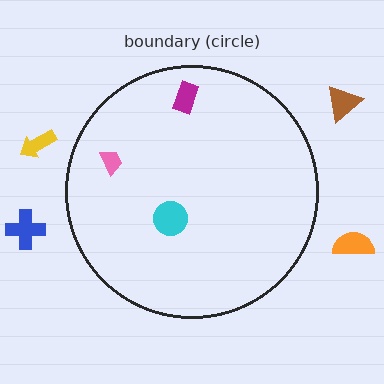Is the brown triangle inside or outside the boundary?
Outside.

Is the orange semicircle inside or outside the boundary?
Outside.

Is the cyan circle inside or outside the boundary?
Inside.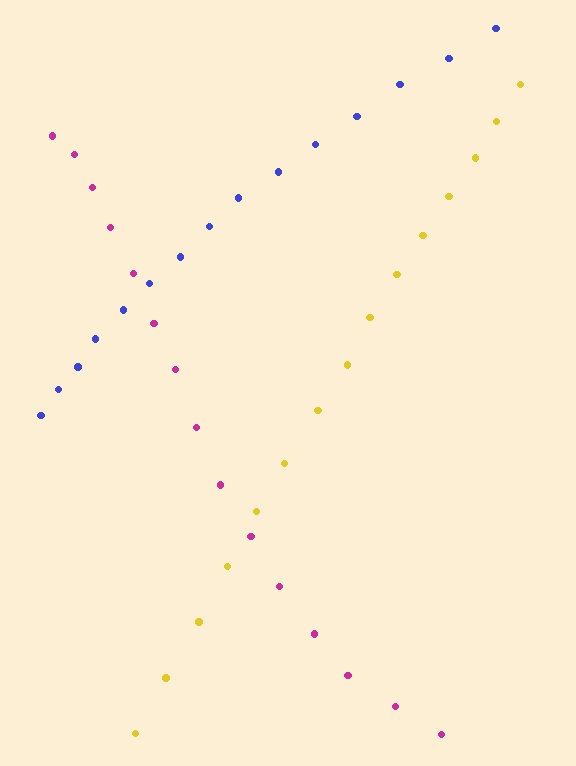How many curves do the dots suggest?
There are 3 distinct paths.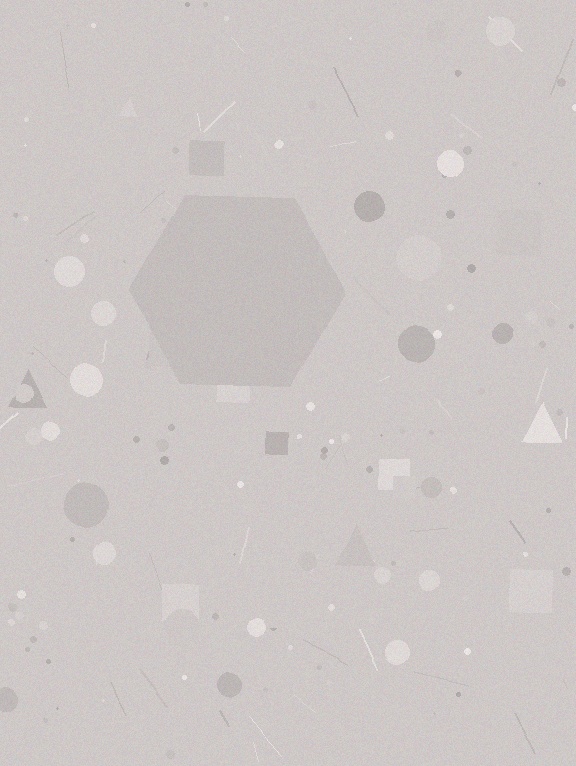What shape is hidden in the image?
A hexagon is hidden in the image.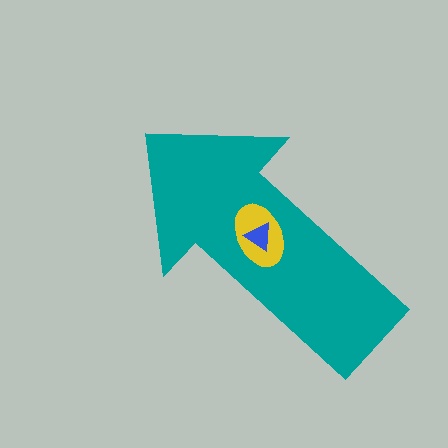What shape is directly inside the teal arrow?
The yellow ellipse.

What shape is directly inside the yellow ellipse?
The blue triangle.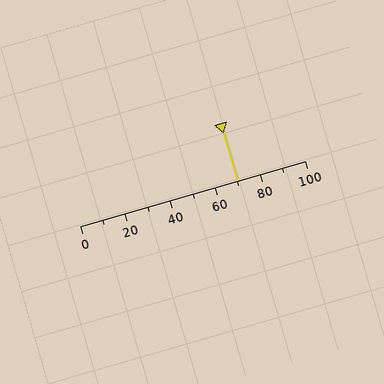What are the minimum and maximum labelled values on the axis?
The axis runs from 0 to 100.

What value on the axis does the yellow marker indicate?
The marker indicates approximately 70.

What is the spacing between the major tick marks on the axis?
The major ticks are spaced 20 apart.